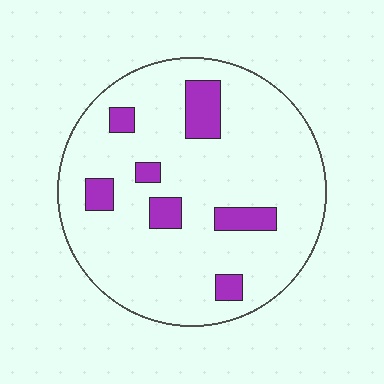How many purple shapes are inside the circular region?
7.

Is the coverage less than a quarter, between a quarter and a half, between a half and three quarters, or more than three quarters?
Less than a quarter.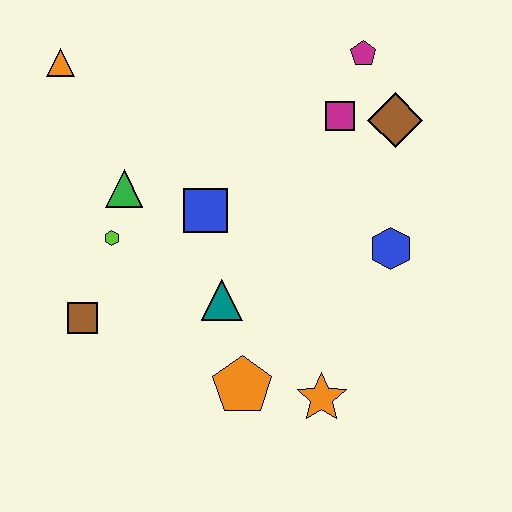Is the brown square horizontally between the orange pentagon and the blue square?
No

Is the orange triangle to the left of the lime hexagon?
Yes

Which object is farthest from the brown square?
The magenta pentagon is farthest from the brown square.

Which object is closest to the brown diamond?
The magenta square is closest to the brown diamond.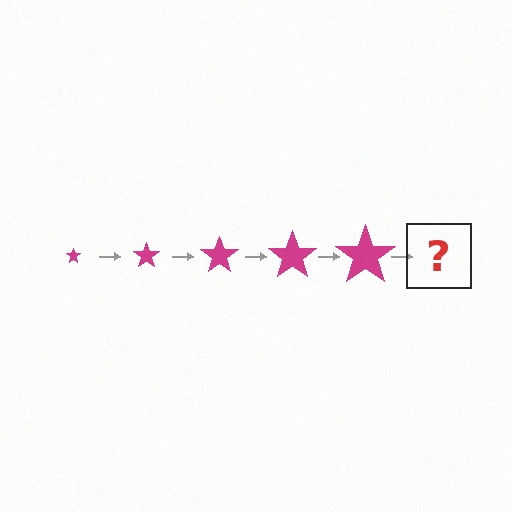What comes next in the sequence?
The next element should be a magenta star, larger than the previous one.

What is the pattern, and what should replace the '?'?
The pattern is that the star gets progressively larger each step. The '?' should be a magenta star, larger than the previous one.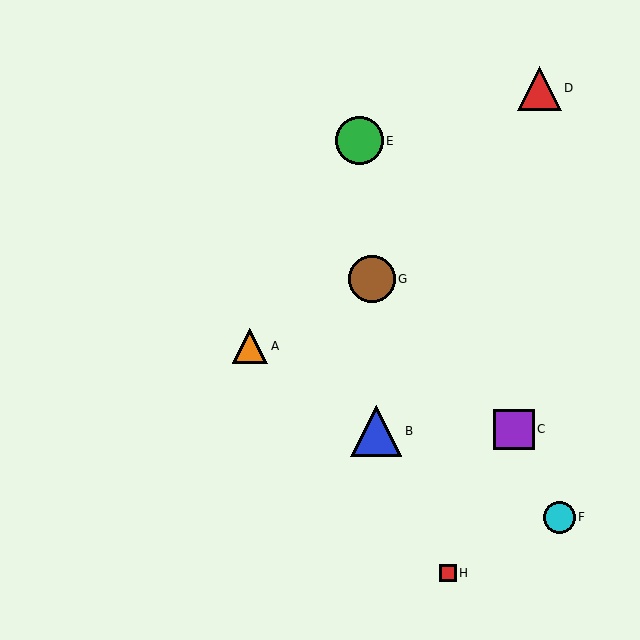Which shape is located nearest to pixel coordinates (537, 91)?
The red triangle (labeled D) at (539, 88) is nearest to that location.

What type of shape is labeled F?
Shape F is a cyan circle.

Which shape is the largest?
The blue triangle (labeled B) is the largest.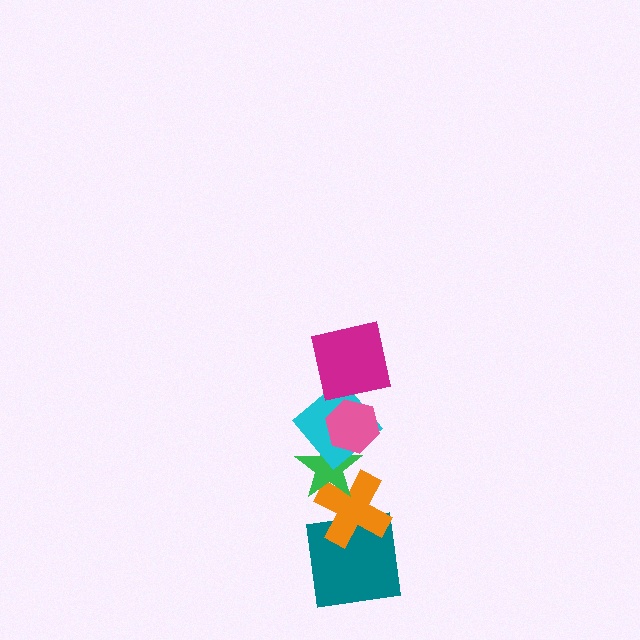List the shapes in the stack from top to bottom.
From top to bottom: the magenta square, the pink hexagon, the cyan diamond, the green star, the orange cross, the teal square.